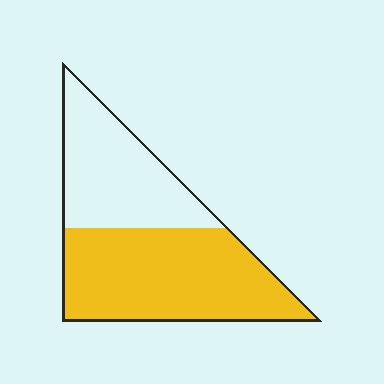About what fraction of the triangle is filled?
About three fifths (3/5).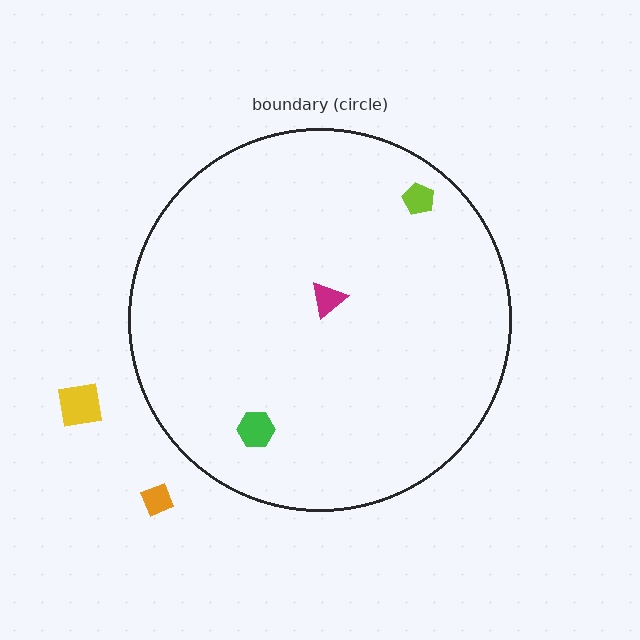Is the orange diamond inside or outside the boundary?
Outside.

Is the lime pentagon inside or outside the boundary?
Inside.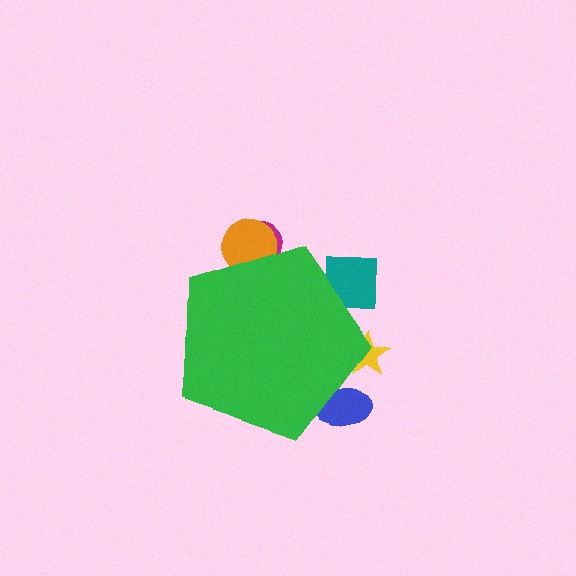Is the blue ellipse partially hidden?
Yes, the blue ellipse is partially hidden behind the green pentagon.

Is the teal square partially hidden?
Yes, the teal square is partially hidden behind the green pentagon.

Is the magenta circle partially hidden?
Yes, the magenta circle is partially hidden behind the green pentagon.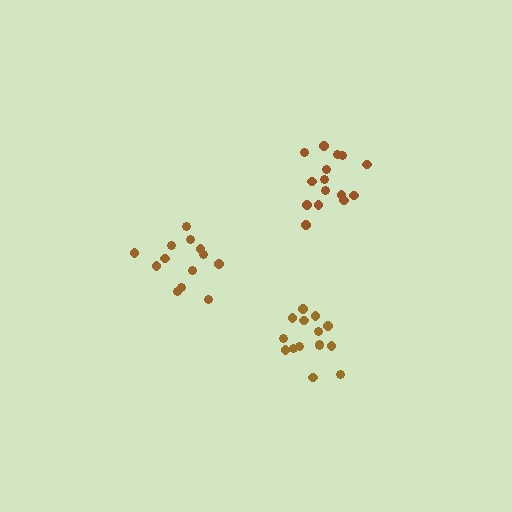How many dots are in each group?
Group 1: 15 dots, Group 2: 15 dots, Group 3: 13 dots (43 total).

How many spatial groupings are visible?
There are 3 spatial groupings.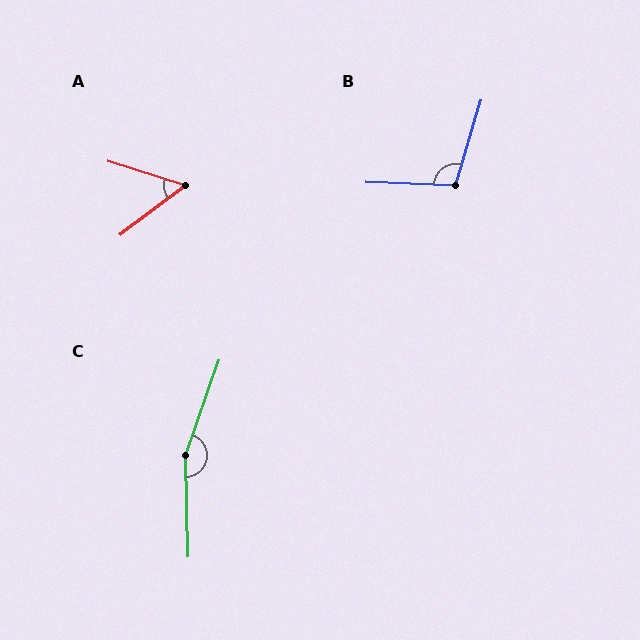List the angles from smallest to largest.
A (54°), B (104°), C (160°).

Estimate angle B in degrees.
Approximately 104 degrees.